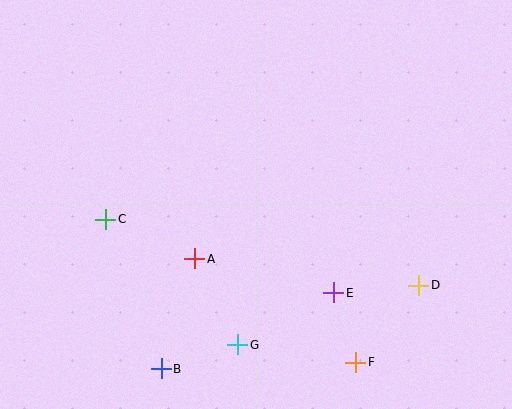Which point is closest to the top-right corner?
Point D is closest to the top-right corner.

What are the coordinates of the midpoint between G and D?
The midpoint between G and D is at (328, 315).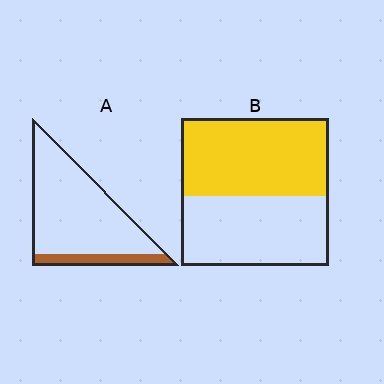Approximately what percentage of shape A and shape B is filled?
A is approximately 15% and B is approximately 55%.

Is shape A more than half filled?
No.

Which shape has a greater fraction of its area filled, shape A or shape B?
Shape B.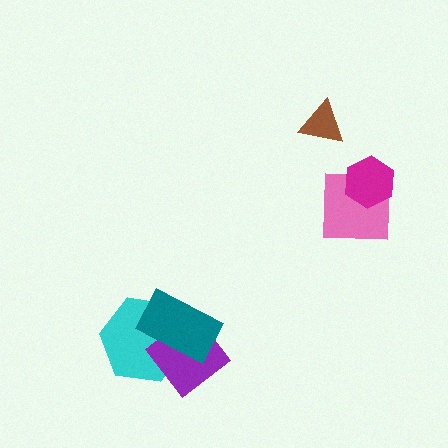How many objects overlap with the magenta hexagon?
1 object overlaps with the magenta hexagon.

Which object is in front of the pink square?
The magenta hexagon is in front of the pink square.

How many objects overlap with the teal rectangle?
2 objects overlap with the teal rectangle.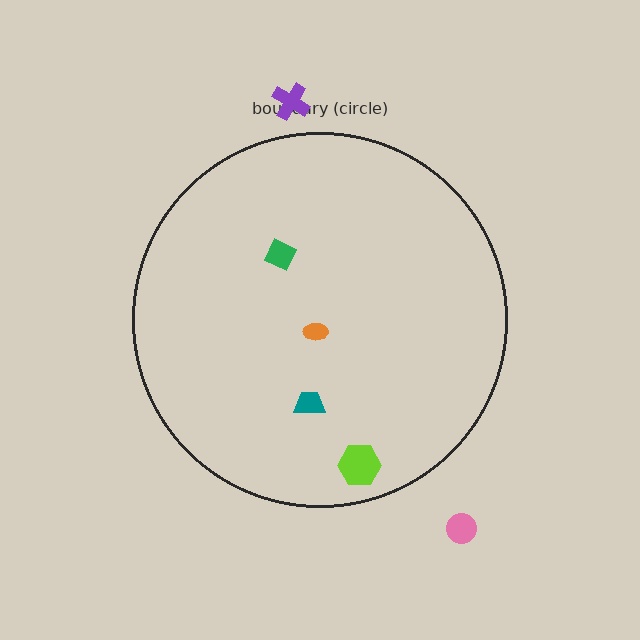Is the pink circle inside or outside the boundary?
Outside.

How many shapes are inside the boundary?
4 inside, 2 outside.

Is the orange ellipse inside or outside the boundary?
Inside.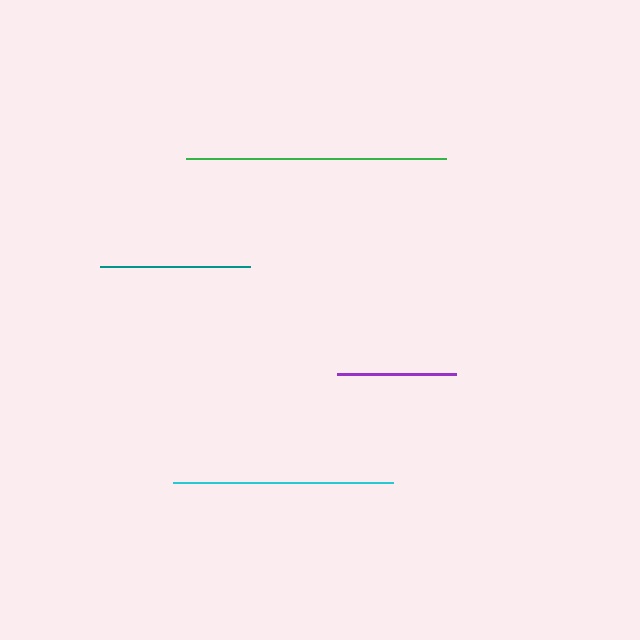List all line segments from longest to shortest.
From longest to shortest: green, cyan, teal, purple.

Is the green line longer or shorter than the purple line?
The green line is longer than the purple line.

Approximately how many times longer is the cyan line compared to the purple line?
The cyan line is approximately 1.8 times the length of the purple line.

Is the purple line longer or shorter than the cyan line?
The cyan line is longer than the purple line.